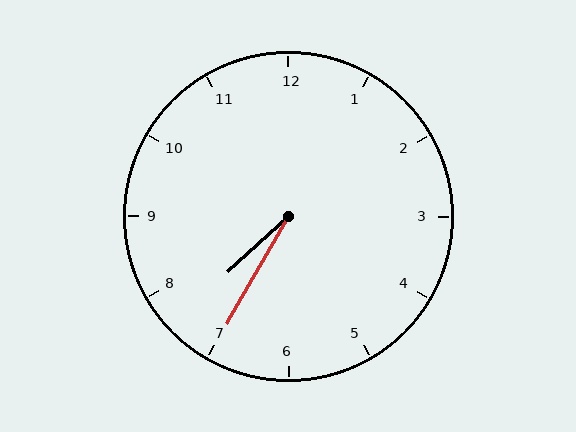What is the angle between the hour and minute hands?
Approximately 18 degrees.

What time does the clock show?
7:35.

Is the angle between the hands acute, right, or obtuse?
It is acute.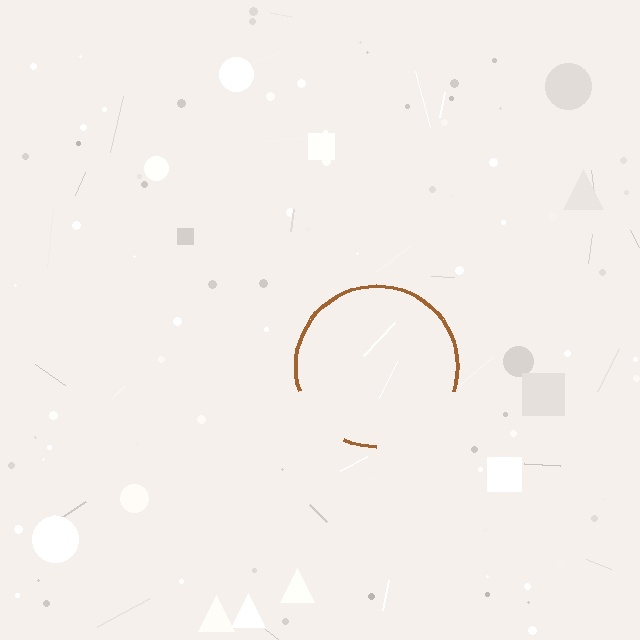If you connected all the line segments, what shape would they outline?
They would outline a circle.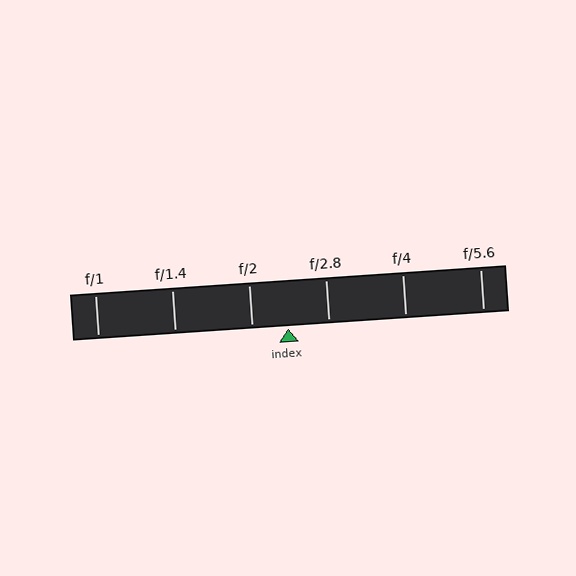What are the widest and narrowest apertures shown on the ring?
The widest aperture shown is f/1 and the narrowest is f/5.6.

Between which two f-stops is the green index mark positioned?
The index mark is between f/2 and f/2.8.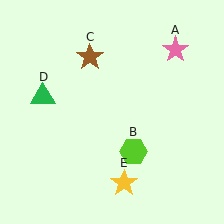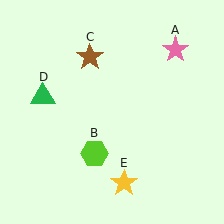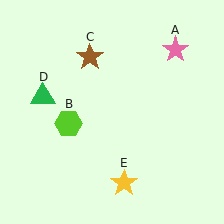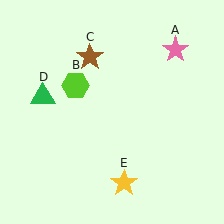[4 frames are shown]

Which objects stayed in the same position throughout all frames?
Pink star (object A) and brown star (object C) and green triangle (object D) and yellow star (object E) remained stationary.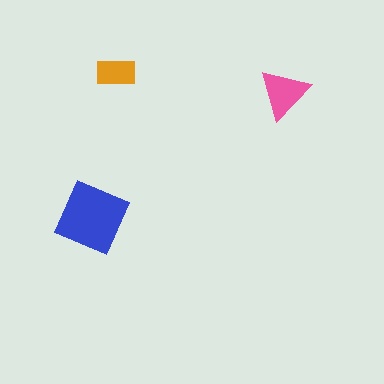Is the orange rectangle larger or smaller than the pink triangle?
Smaller.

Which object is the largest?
The blue square.